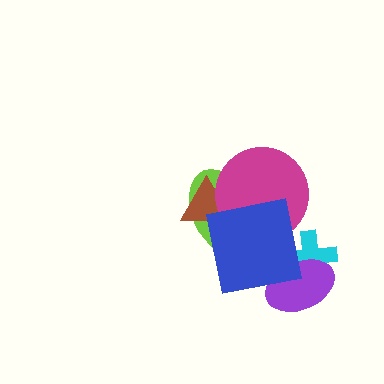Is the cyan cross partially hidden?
Yes, it is partially covered by another shape.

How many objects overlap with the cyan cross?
2 objects overlap with the cyan cross.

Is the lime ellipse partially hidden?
Yes, it is partially covered by another shape.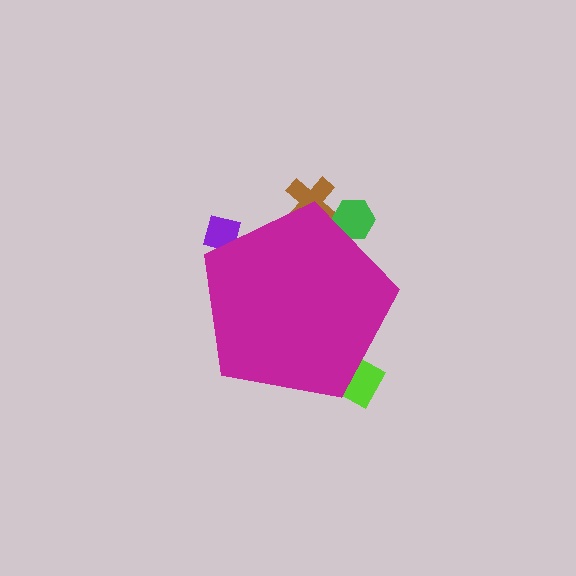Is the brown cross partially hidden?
Yes, the brown cross is partially hidden behind the magenta pentagon.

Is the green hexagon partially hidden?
Yes, the green hexagon is partially hidden behind the magenta pentagon.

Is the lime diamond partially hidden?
Yes, the lime diamond is partially hidden behind the magenta pentagon.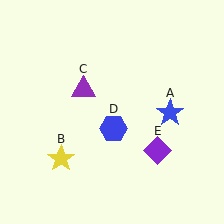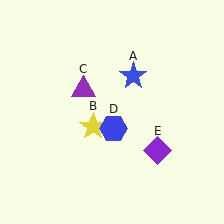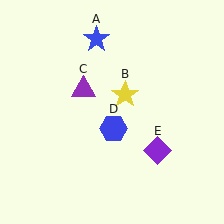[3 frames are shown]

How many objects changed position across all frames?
2 objects changed position: blue star (object A), yellow star (object B).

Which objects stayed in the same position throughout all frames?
Purple triangle (object C) and blue hexagon (object D) and purple diamond (object E) remained stationary.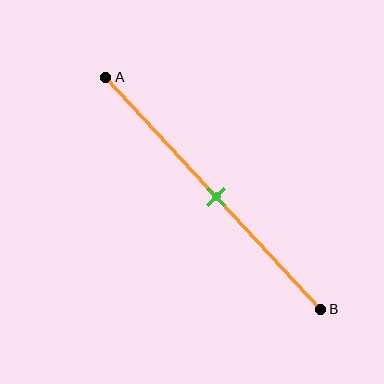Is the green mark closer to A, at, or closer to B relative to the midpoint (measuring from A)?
The green mark is approximately at the midpoint of segment AB.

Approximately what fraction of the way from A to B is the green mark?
The green mark is approximately 50% of the way from A to B.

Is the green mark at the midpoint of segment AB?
Yes, the mark is approximately at the midpoint.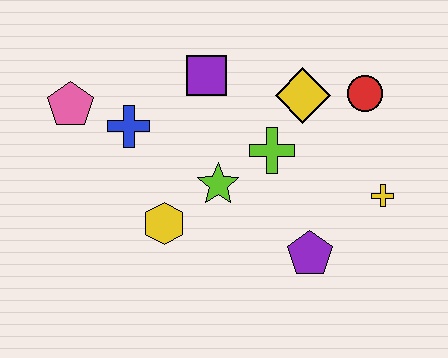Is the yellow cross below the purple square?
Yes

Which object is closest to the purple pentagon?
The yellow cross is closest to the purple pentagon.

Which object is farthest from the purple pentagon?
The pink pentagon is farthest from the purple pentagon.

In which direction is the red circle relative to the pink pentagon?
The red circle is to the right of the pink pentagon.